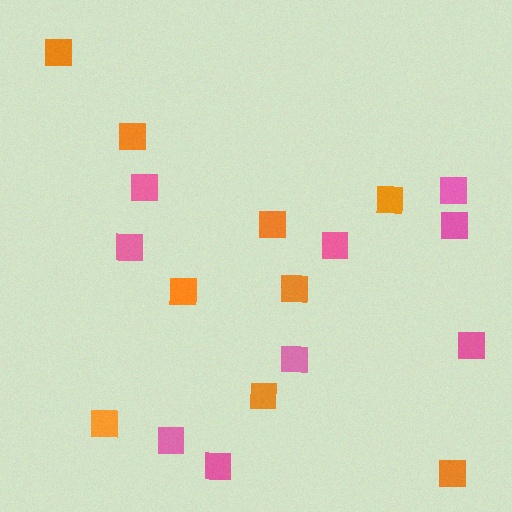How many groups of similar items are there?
There are 2 groups: one group of pink squares (9) and one group of orange squares (9).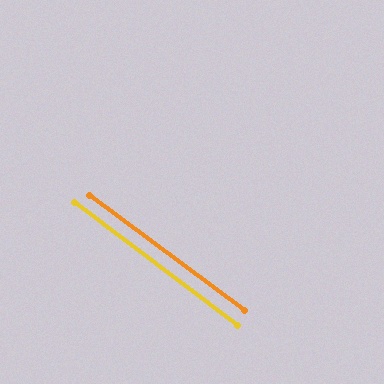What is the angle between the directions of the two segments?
Approximately 1 degree.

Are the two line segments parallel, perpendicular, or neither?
Parallel — their directions differ by only 0.6°.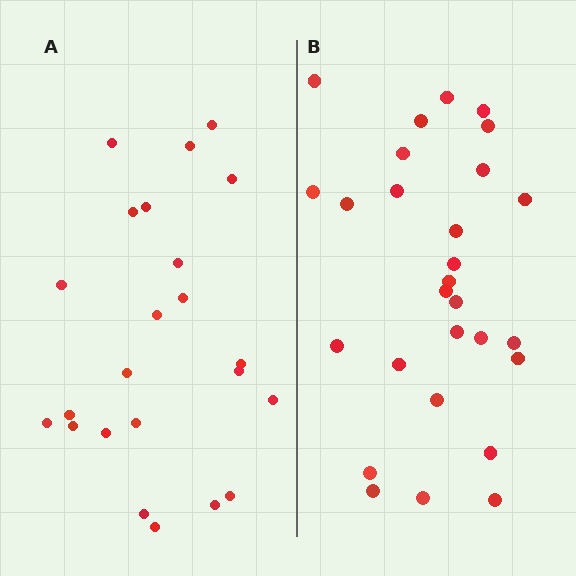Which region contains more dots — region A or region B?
Region B (the right region) has more dots.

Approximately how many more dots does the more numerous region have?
Region B has about 5 more dots than region A.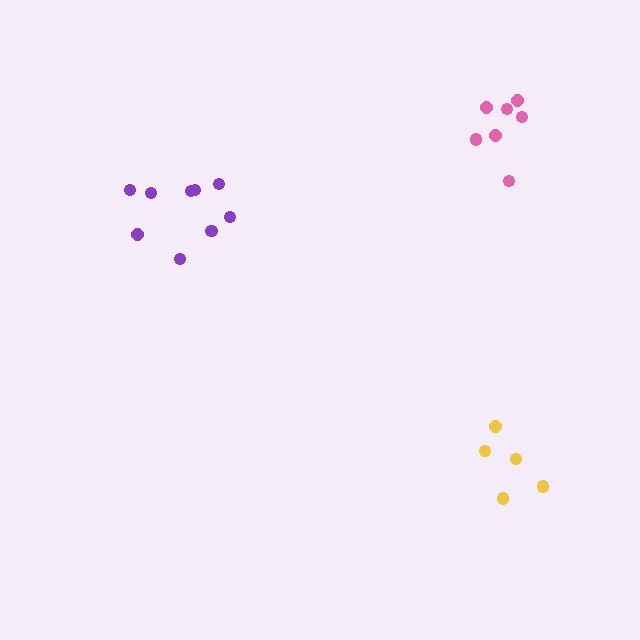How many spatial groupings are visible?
There are 3 spatial groupings.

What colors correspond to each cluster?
The clusters are colored: pink, yellow, purple.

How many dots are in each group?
Group 1: 7 dots, Group 2: 5 dots, Group 3: 9 dots (21 total).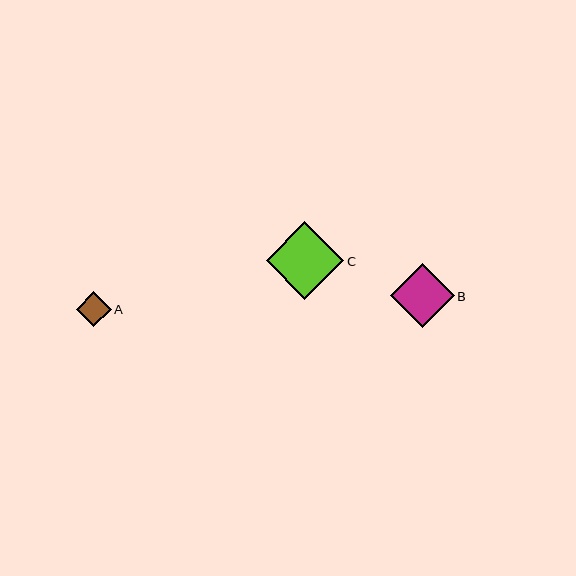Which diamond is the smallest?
Diamond A is the smallest with a size of approximately 35 pixels.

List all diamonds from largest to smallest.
From largest to smallest: C, B, A.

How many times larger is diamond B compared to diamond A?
Diamond B is approximately 1.8 times the size of diamond A.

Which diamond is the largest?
Diamond C is the largest with a size of approximately 77 pixels.